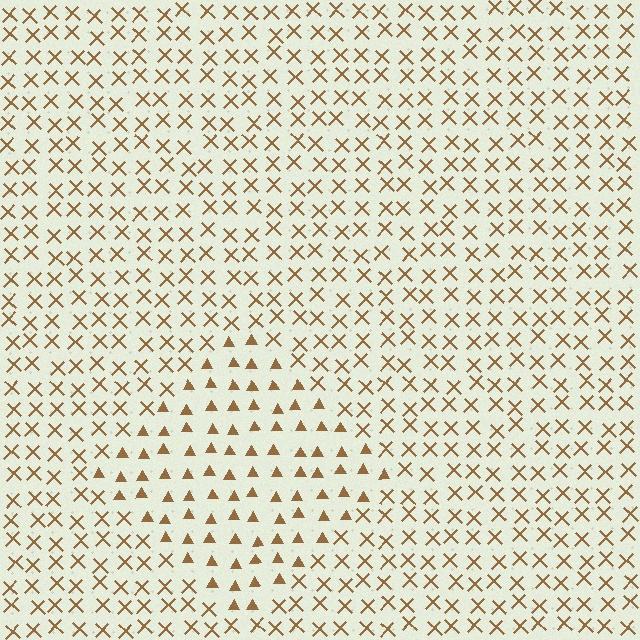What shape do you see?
I see a diamond.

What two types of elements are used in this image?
The image uses triangles inside the diamond region and X marks outside it.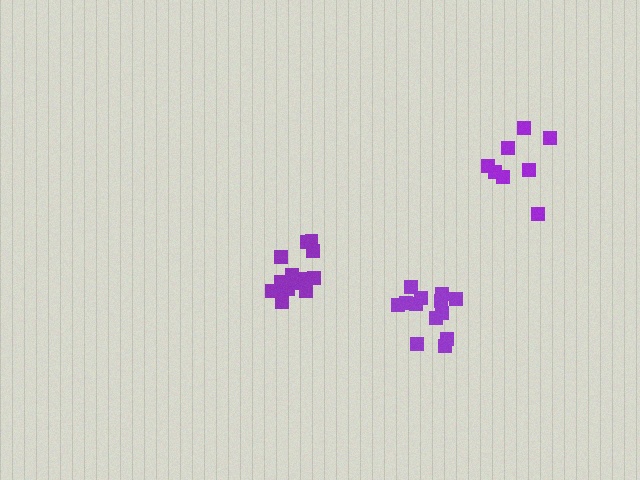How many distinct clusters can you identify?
There are 3 distinct clusters.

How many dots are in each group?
Group 1: 13 dots, Group 2: 8 dots, Group 3: 14 dots (35 total).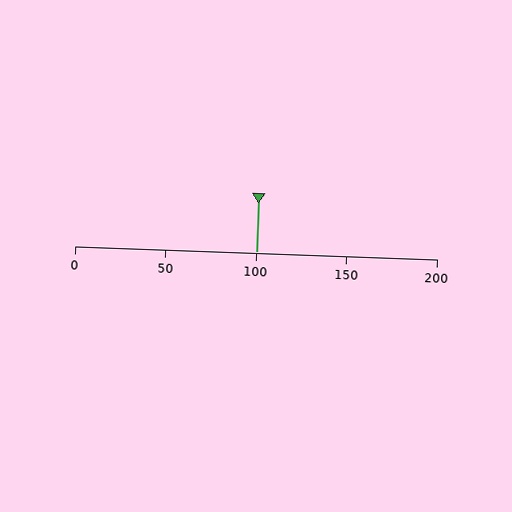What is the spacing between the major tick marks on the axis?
The major ticks are spaced 50 apart.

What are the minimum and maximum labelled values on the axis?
The axis runs from 0 to 200.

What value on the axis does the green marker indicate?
The marker indicates approximately 100.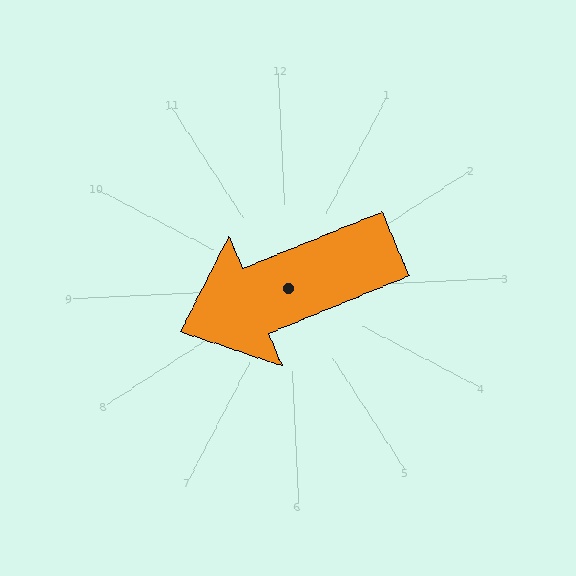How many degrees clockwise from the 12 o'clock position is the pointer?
Approximately 250 degrees.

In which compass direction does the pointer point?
West.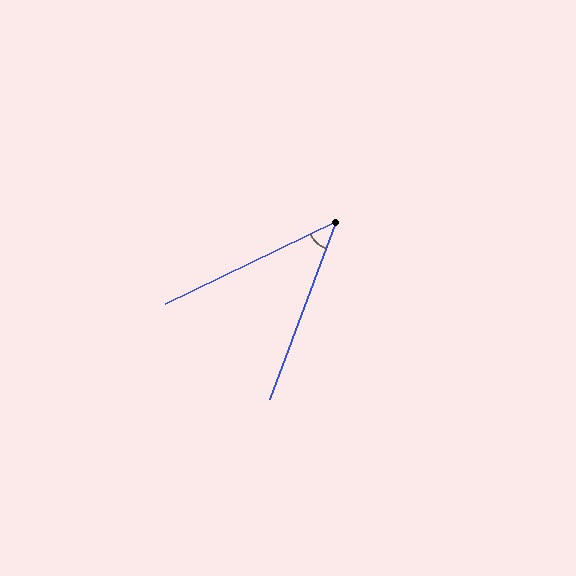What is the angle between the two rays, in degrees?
Approximately 44 degrees.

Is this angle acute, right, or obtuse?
It is acute.